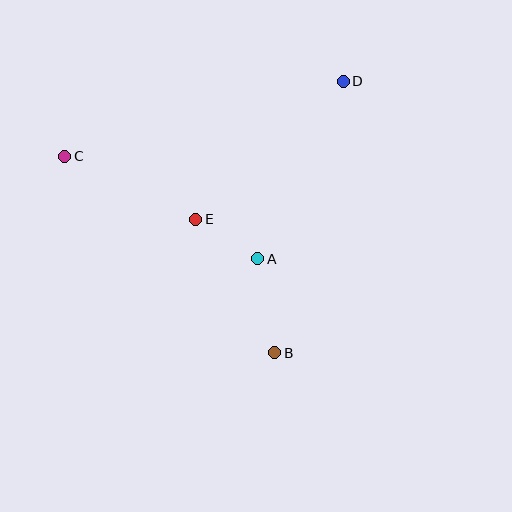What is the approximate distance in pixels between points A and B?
The distance between A and B is approximately 95 pixels.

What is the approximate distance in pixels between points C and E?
The distance between C and E is approximately 145 pixels.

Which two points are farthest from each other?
Points C and D are farthest from each other.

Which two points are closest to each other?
Points A and E are closest to each other.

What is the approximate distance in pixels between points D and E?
The distance between D and E is approximately 202 pixels.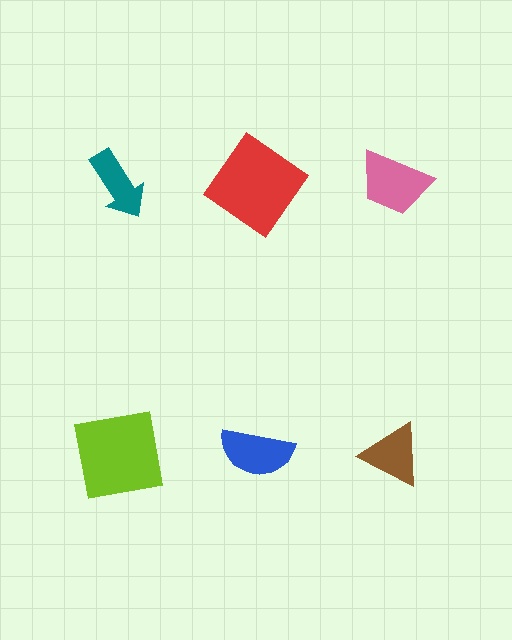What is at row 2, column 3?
A brown triangle.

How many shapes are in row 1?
3 shapes.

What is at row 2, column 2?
A blue semicircle.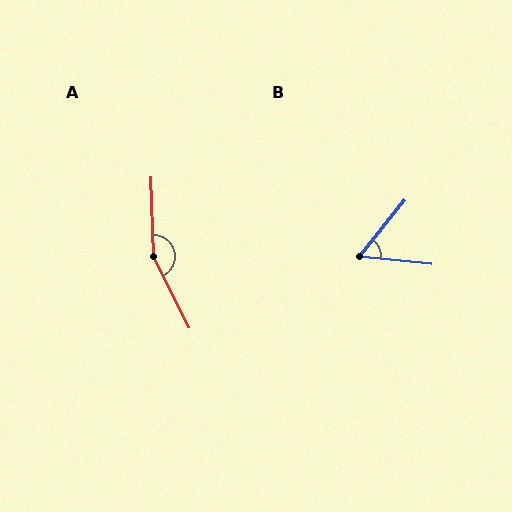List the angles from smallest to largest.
B (58°), A (156°).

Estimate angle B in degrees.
Approximately 58 degrees.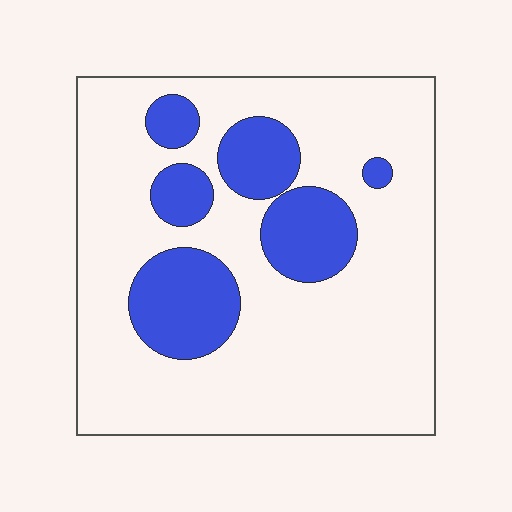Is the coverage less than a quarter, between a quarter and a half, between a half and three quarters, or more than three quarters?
Less than a quarter.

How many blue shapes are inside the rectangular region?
6.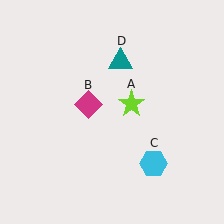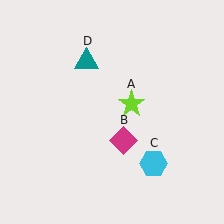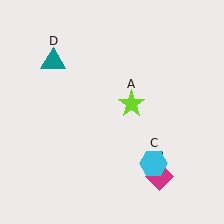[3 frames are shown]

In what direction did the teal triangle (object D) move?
The teal triangle (object D) moved left.